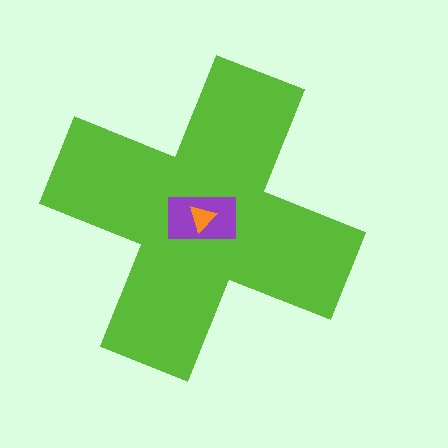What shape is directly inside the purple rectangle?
The orange triangle.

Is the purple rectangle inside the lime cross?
Yes.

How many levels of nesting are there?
3.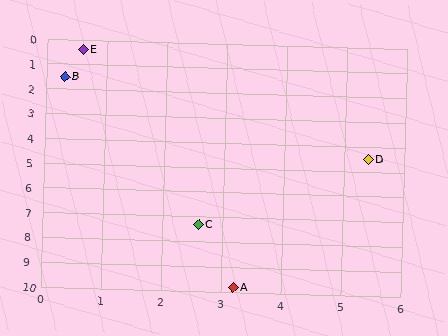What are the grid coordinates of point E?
Point E is at approximately (0.6, 0.4).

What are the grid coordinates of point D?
Point D is at approximately (5.4, 4.5).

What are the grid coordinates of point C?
Point C is at approximately (2.6, 7.3).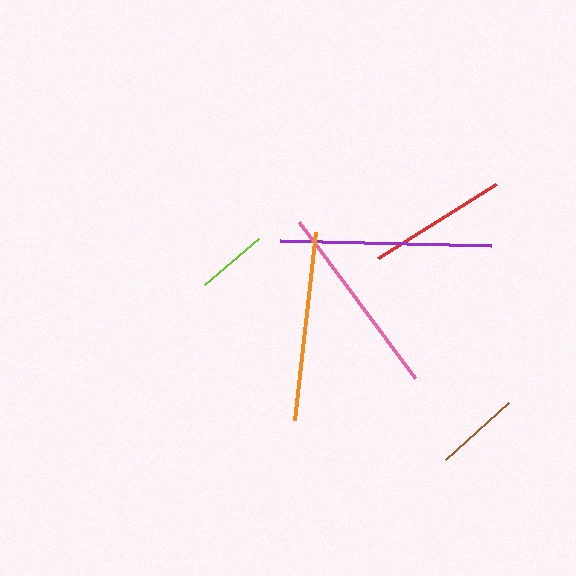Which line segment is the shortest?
The lime line is the shortest at approximately 71 pixels.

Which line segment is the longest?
The purple line is the longest at approximately 211 pixels.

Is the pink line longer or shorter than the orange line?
The pink line is longer than the orange line.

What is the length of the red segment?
The red segment is approximately 139 pixels long.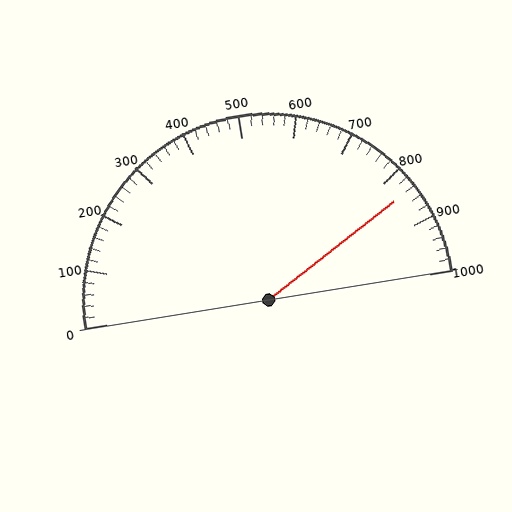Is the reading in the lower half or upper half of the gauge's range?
The reading is in the upper half of the range (0 to 1000).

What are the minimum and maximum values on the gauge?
The gauge ranges from 0 to 1000.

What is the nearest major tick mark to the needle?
The nearest major tick mark is 800.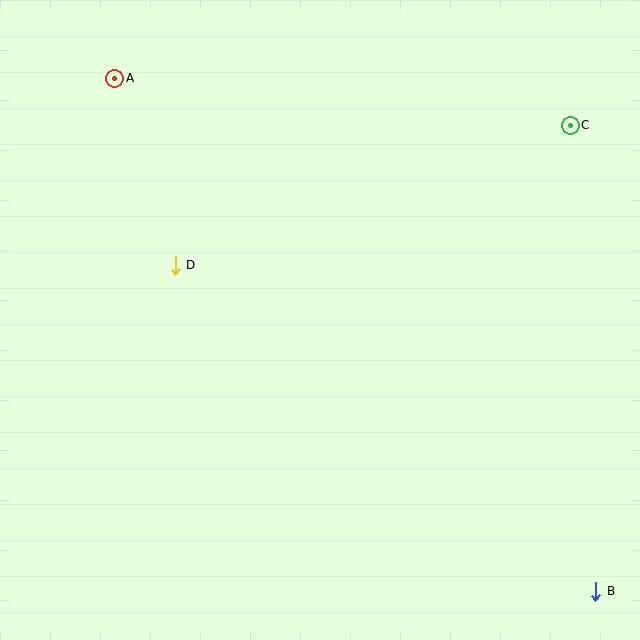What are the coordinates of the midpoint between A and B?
The midpoint between A and B is at (355, 335).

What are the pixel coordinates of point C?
Point C is at (570, 125).